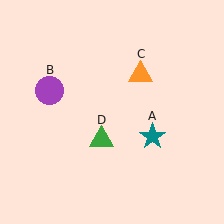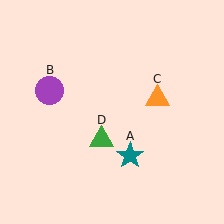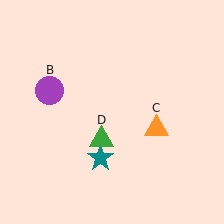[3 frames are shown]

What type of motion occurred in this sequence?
The teal star (object A), orange triangle (object C) rotated clockwise around the center of the scene.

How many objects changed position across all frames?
2 objects changed position: teal star (object A), orange triangle (object C).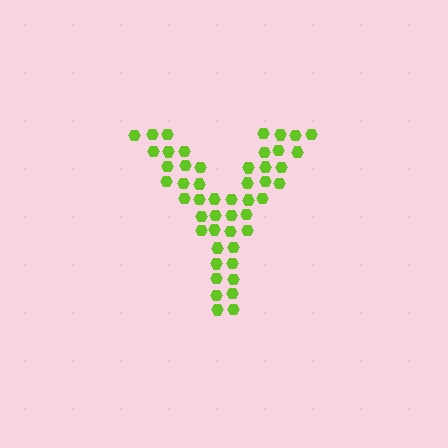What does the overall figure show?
The overall figure shows the letter Y.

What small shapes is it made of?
It is made of small hexagons.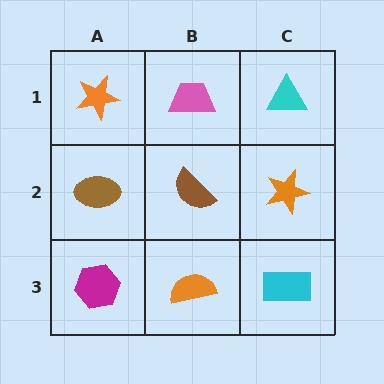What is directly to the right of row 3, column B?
A cyan rectangle.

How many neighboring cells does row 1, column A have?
2.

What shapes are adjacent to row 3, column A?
A brown ellipse (row 2, column A), an orange semicircle (row 3, column B).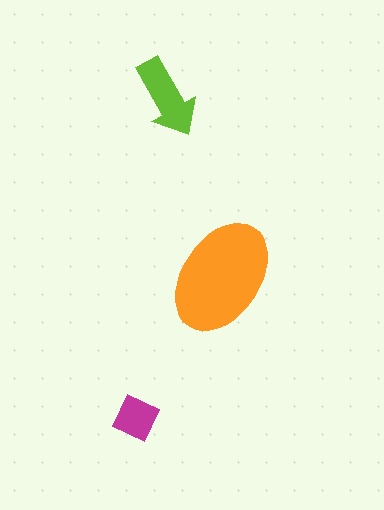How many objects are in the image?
There are 3 objects in the image.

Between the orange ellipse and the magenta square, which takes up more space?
The orange ellipse.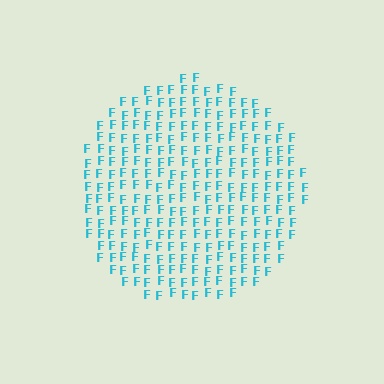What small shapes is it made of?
It is made of small letter F's.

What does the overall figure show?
The overall figure shows a circle.